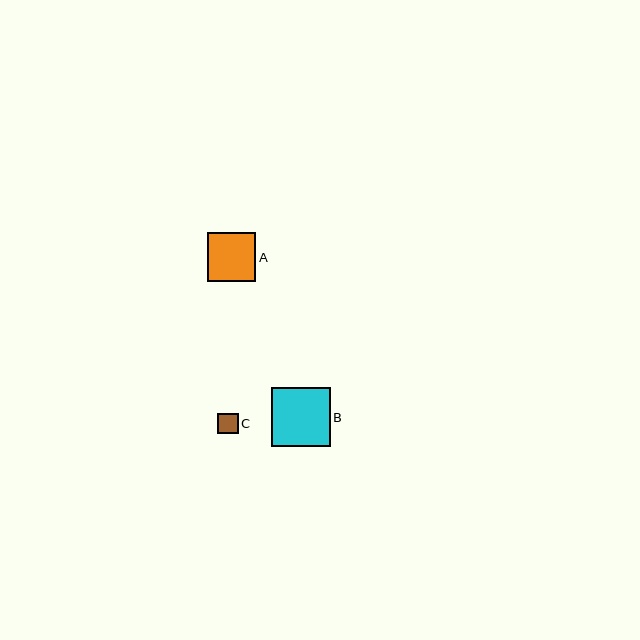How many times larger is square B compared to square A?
Square B is approximately 1.2 times the size of square A.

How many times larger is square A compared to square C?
Square A is approximately 2.4 times the size of square C.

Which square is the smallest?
Square C is the smallest with a size of approximately 20 pixels.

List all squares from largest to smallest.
From largest to smallest: B, A, C.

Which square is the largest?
Square B is the largest with a size of approximately 59 pixels.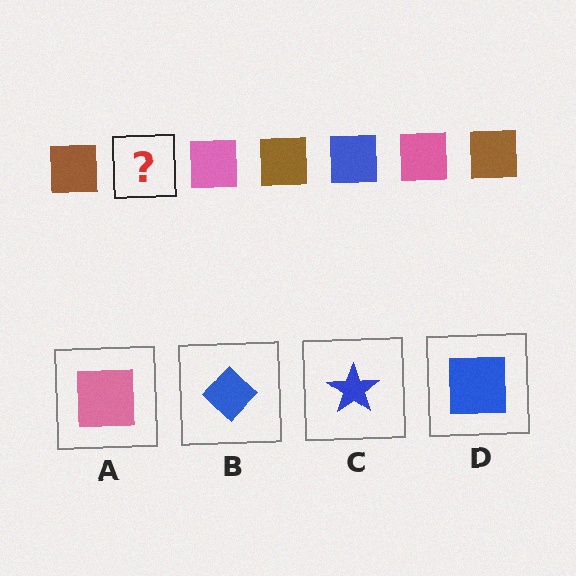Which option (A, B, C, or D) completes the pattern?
D.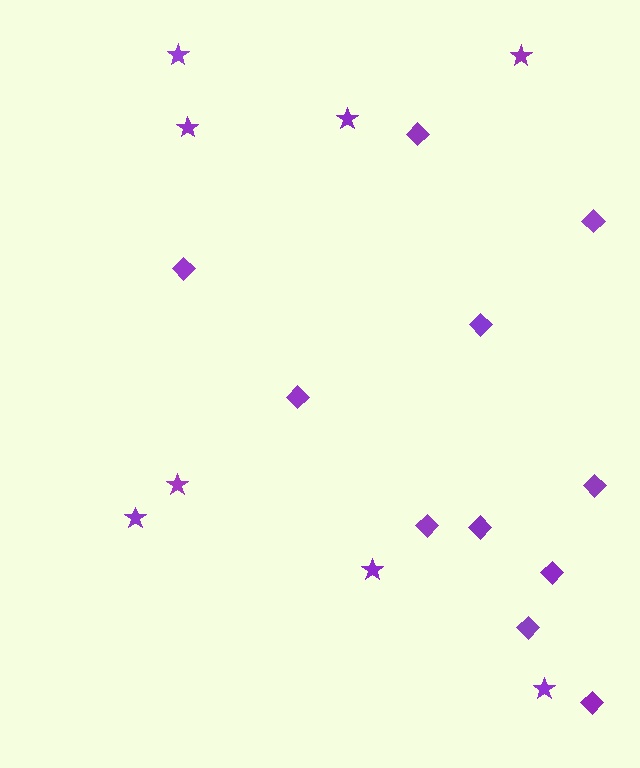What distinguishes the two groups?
There are 2 groups: one group of stars (8) and one group of diamonds (11).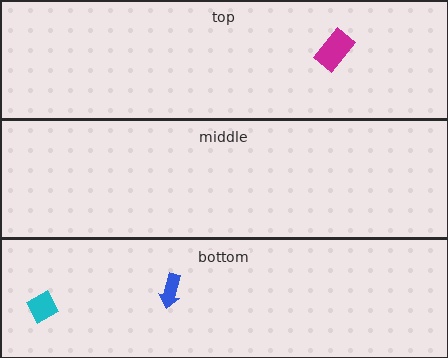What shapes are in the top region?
The magenta rectangle.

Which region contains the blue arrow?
The bottom region.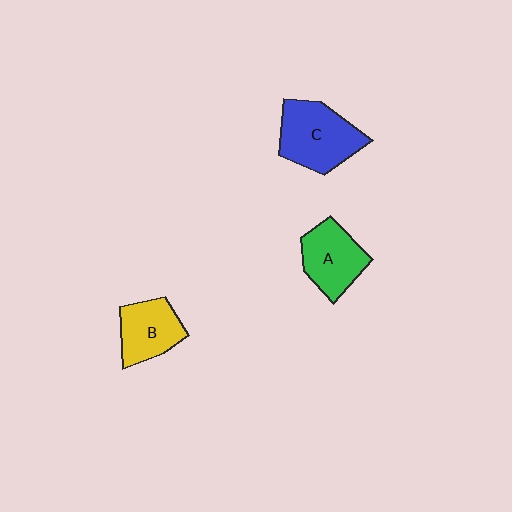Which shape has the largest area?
Shape C (blue).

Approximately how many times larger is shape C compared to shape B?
Approximately 1.4 times.